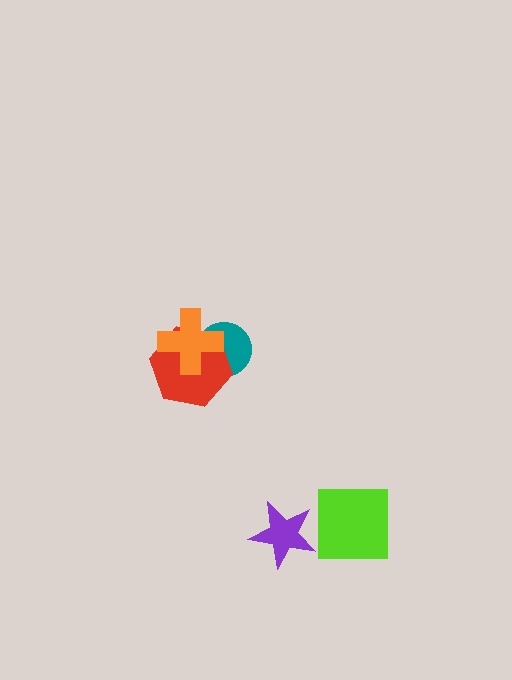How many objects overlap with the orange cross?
2 objects overlap with the orange cross.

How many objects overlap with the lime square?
0 objects overlap with the lime square.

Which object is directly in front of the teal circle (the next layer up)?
The red hexagon is directly in front of the teal circle.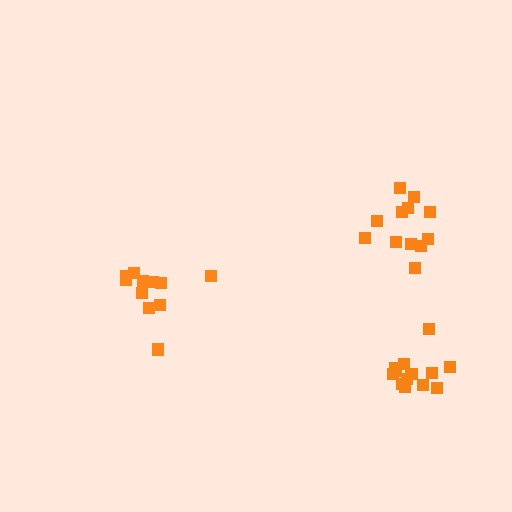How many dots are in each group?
Group 1: 11 dots, Group 2: 12 dots, Group 3: 13 dots (36 total).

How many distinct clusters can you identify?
There are 3 distinct clusters.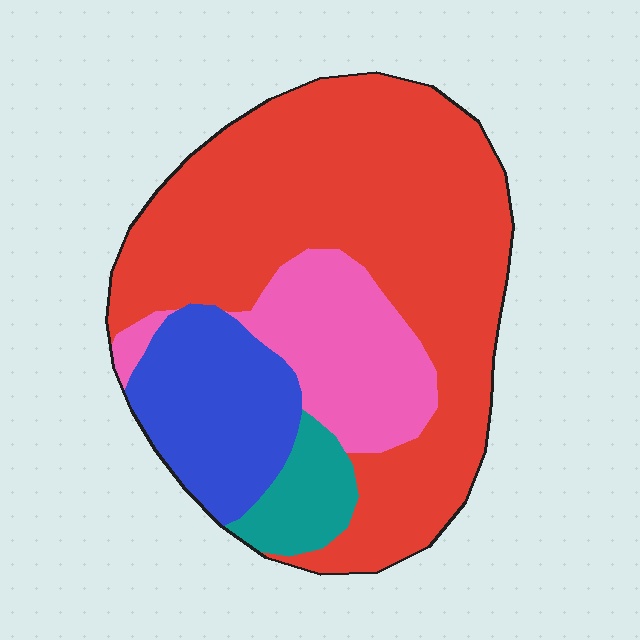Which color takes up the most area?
Red, at roughly 60%.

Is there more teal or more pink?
Pink.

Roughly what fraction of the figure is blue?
Blue takes up less than a quarter of the figure.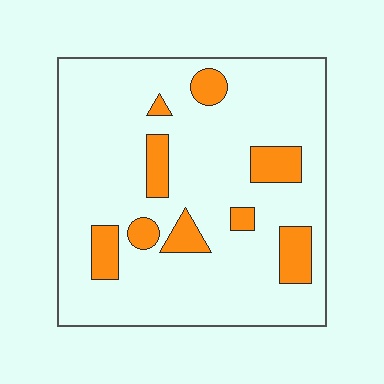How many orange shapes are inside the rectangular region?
9.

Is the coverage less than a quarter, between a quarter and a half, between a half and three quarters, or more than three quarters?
Less than a quarter.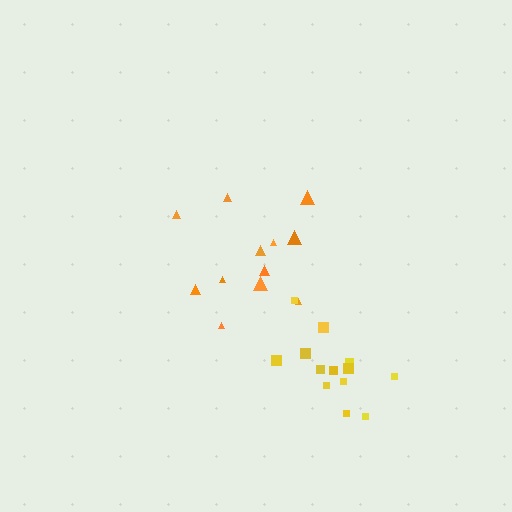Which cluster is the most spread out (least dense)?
Orange.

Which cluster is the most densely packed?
Yellow.